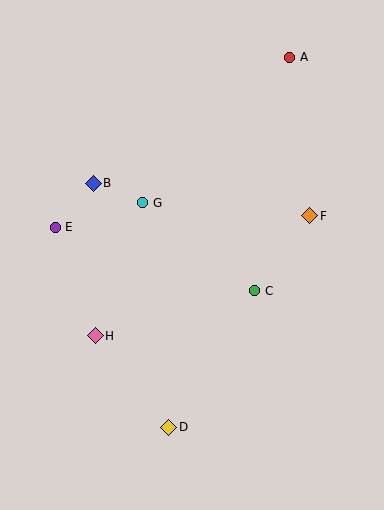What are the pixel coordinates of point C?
Point C is at (255, 291).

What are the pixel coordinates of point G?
Point G is at (143, 203).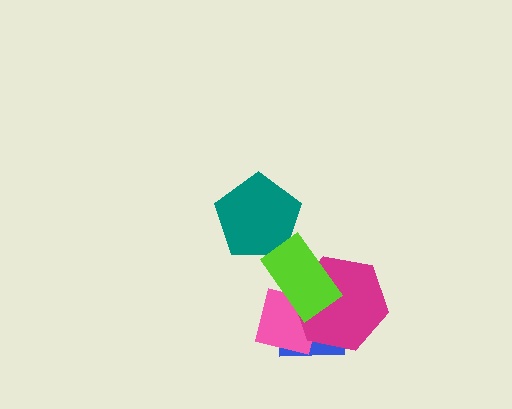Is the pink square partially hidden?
Yes, it is partially covered by another shape.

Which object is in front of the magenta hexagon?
The lime rectangle is in front of the magenta hexagon.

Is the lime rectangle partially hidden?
No, no other shape covers it.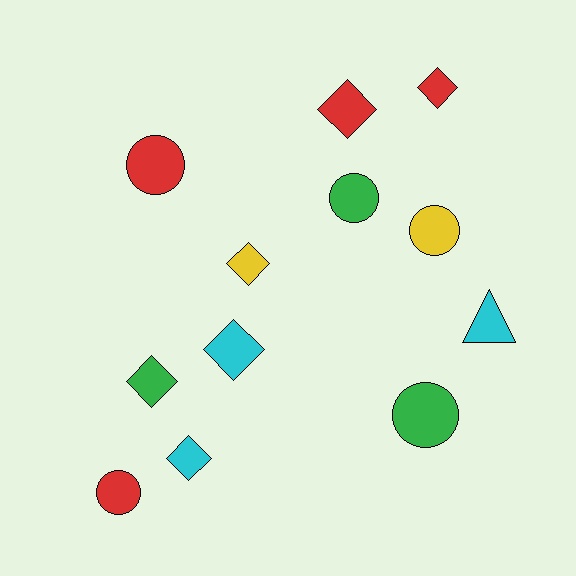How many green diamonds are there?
There is 1 green diamond.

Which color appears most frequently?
Red, with 4 objects.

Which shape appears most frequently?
Diamond, with 6 objects.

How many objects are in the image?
There are 12 objects.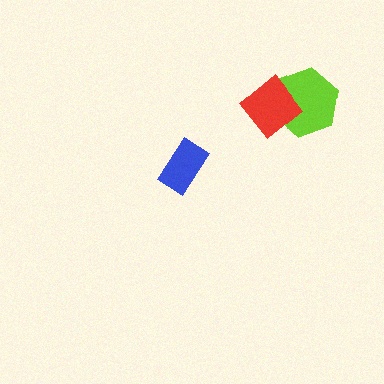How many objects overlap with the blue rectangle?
0 objects overlap with the blue rectangle.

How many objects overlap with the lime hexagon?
1 object overlaps with the lime hexagon.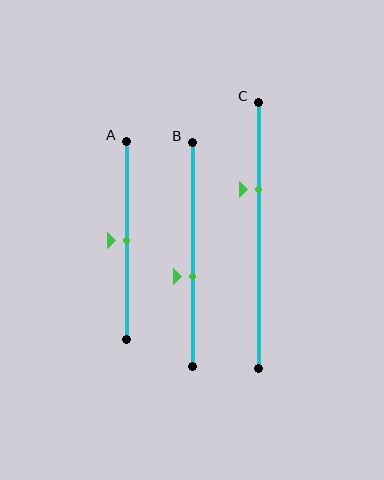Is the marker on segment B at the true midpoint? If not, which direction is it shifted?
No, the marker on segment B is shifted downward by about 10% of the segment length.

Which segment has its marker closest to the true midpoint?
Segment A has its marker closest to the true midpoint.